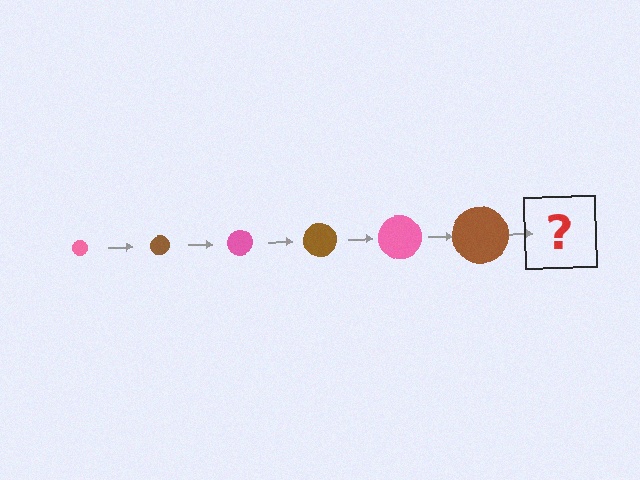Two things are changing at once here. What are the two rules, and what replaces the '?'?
The two rules are that the circle grows larger each step and the color cycles through pink and brown. The '?' should be a pink circle, larger than the previous one.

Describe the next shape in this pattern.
It should be a pink circle, larger than the previous one.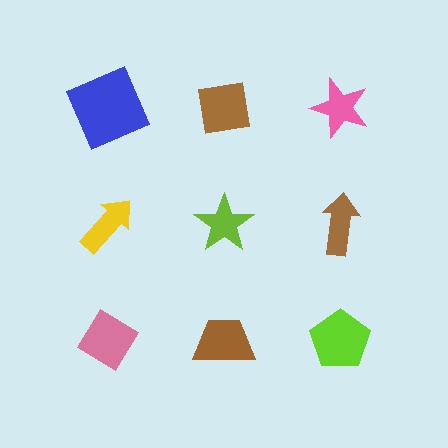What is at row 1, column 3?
A pink star.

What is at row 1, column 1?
A blue square.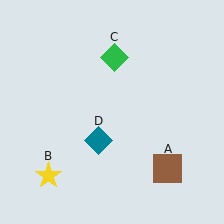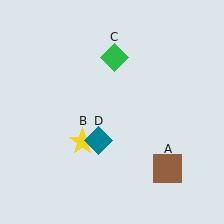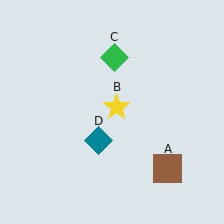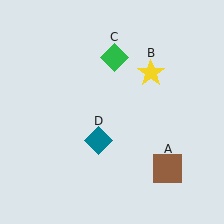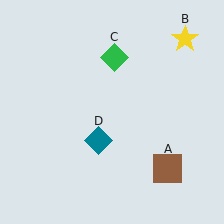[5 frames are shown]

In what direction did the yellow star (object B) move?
The yellow star (object B) moved up and to the right.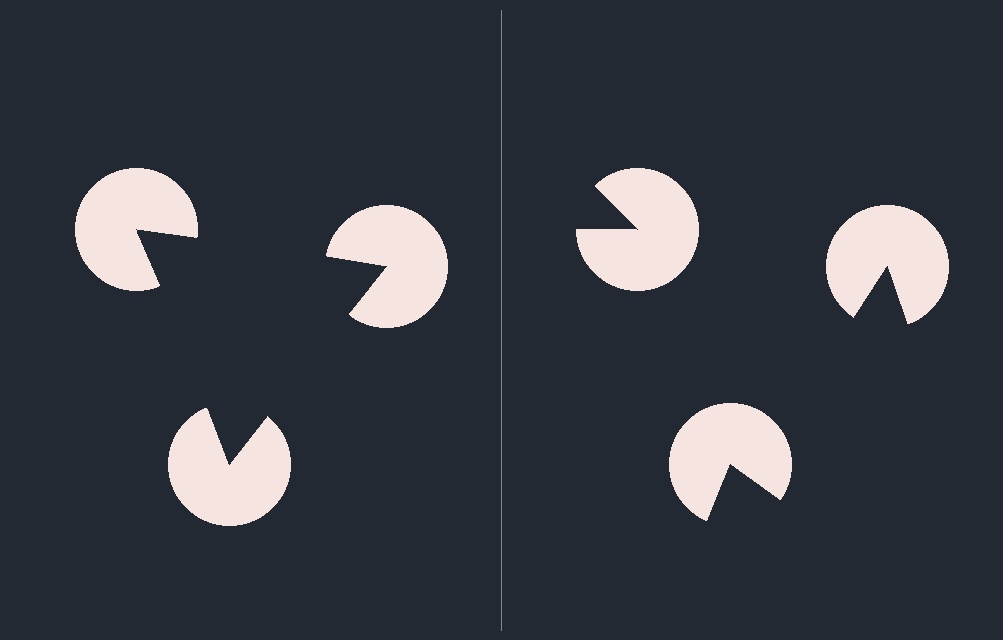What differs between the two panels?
The pac-man discs are positioned identically on both sides; only the wedge orientations differ. On the left they align to a triangle; on the right they are misaligned.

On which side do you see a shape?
An illusory triangle appears on the left side. On the right side the wedge cuts are rotated, so no coherent shape forms.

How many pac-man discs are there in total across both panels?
6 — 3 on each side.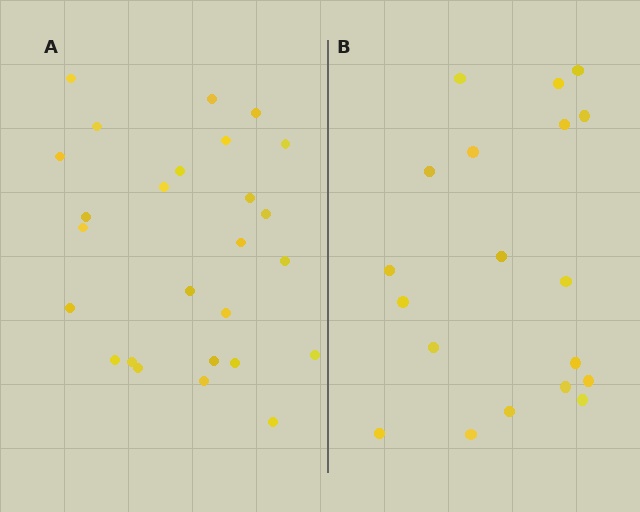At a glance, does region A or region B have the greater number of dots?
Region A (the left region) has more dots.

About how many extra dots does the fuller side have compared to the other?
Region A has roughly 8 or so more dots than region B.